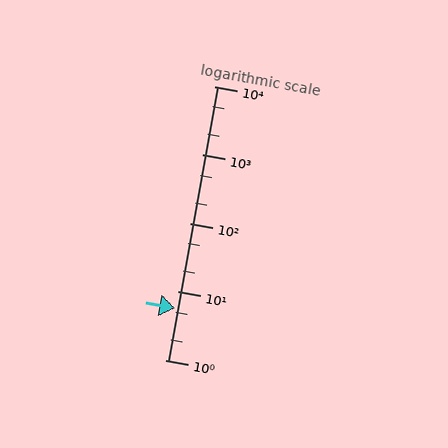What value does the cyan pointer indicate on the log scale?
The pointer indicates approximately 5.7.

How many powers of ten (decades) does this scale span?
The scale spans 4 decades, from 1 to 10000.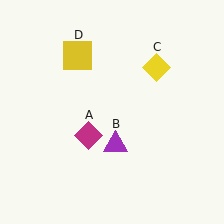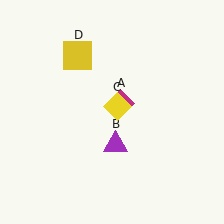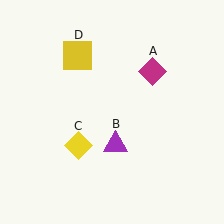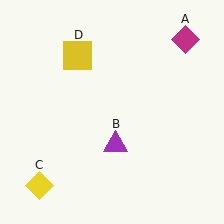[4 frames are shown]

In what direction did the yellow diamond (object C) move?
The yellow diamond (object C) moved down and to the left.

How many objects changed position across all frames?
2 objects changed position: magenta diamond (object A), yellow diamond (object C).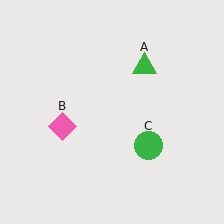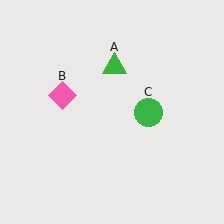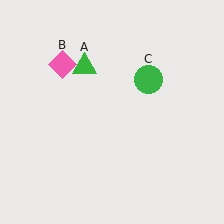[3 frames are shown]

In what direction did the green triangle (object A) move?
The green triangle (object A) moved left.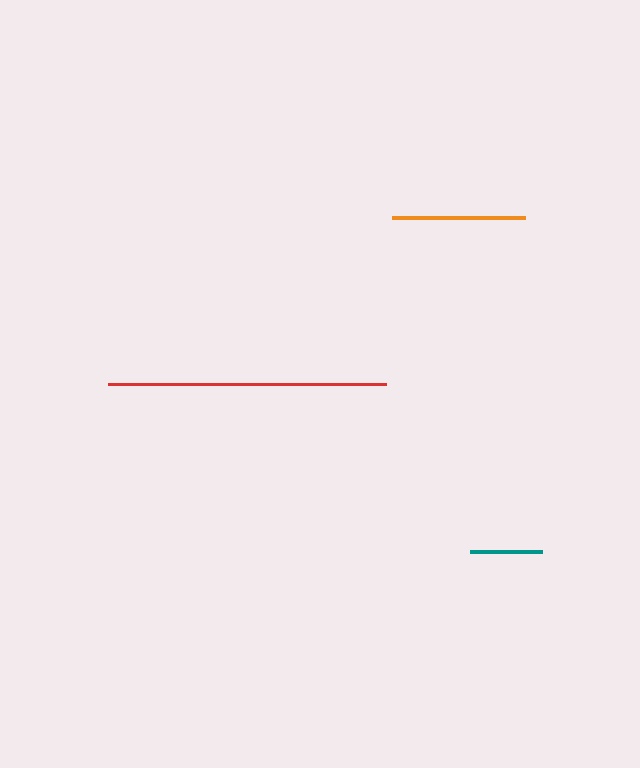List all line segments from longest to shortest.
From longest to shortest: red, orange, teal.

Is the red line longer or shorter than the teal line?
The red line is longer than the teal line.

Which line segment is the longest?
The red line is the longest at approximately 278 pixels.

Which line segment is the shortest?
The teal line is the shortest at approximately 72 pixels.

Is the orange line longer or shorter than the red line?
The red line is longer than the orange line.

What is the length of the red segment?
The red segment is approximately 278 pixels long.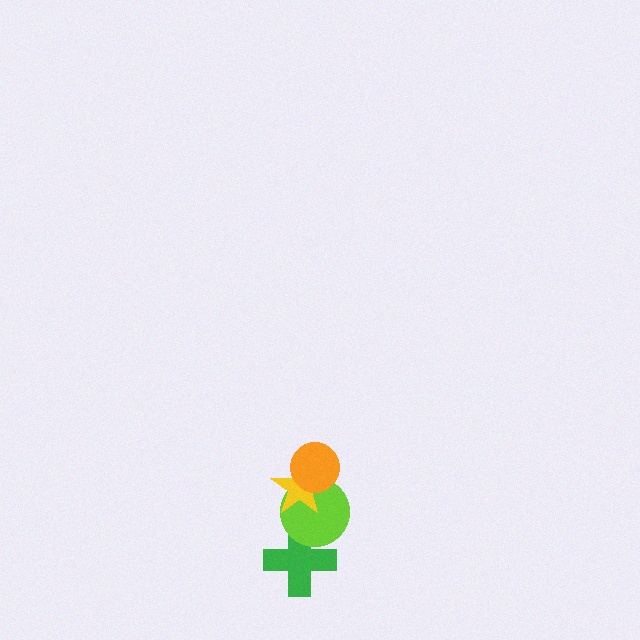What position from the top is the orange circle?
The orange circle is 1st from the top.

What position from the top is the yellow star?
The yellow star is 2nd from the top.